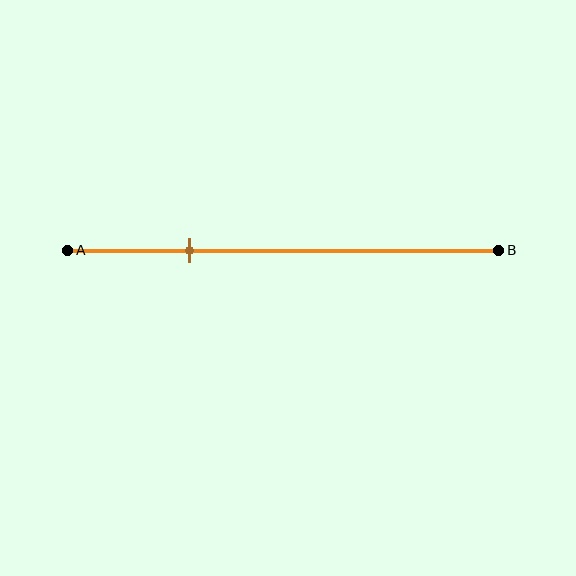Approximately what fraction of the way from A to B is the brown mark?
The brown mark is approximately 30% of the way from A to B.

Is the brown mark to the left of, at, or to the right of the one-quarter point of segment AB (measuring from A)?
The brown mark is to the right of the one-quarter point of segment AB.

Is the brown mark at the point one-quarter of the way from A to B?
No, the mark is at about 30% from A, not at the 25% one-quarter point.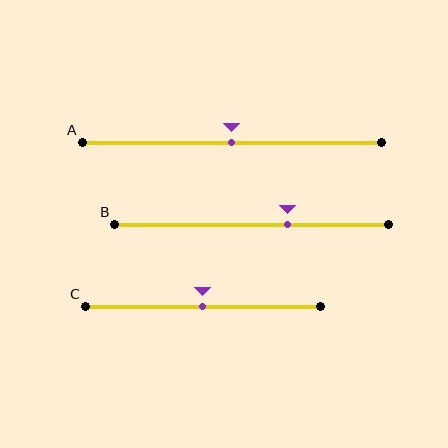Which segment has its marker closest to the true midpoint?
Segment A has its marker closest to the true midpoint.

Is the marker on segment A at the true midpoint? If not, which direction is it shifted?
Yes, the marker on segment A is at the true midpoint.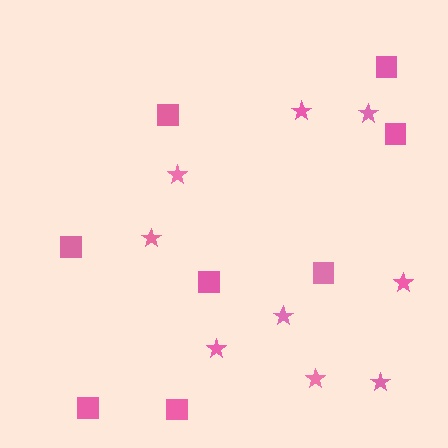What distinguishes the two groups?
There are 2 groups: one group of stars (9) and one group of squares (8).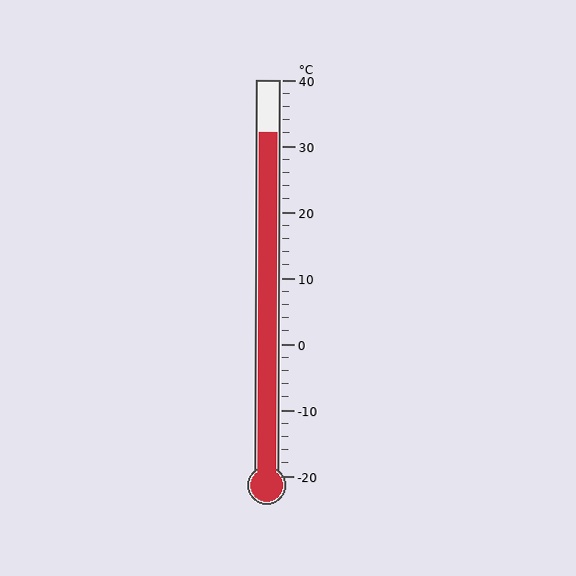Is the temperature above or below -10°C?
The temperature is above -10°C.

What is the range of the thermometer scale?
The thermometer scale ranges from -20°C to 40°C.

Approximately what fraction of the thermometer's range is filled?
The thermometer is filled to approximately 85% of its range.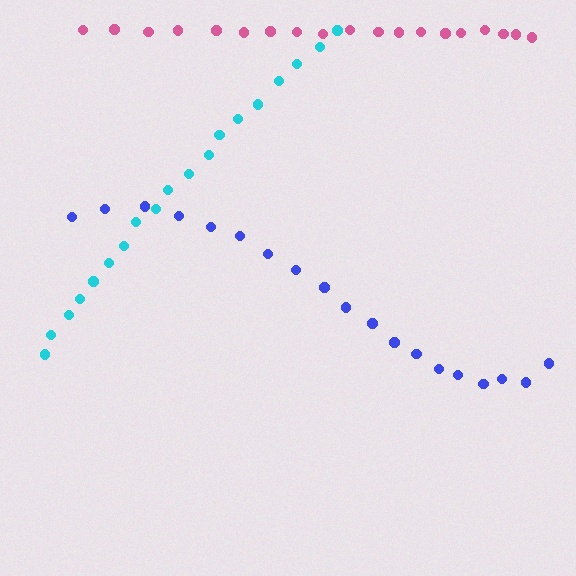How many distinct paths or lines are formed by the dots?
There are 3 distinct paths.